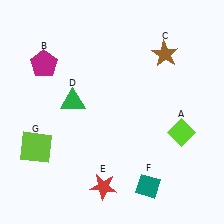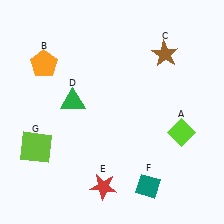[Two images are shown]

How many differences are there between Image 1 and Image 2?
There is 1 difference between the two images.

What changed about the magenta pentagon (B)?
In Image 1, B is magenta. In Image 2, it changed to orange.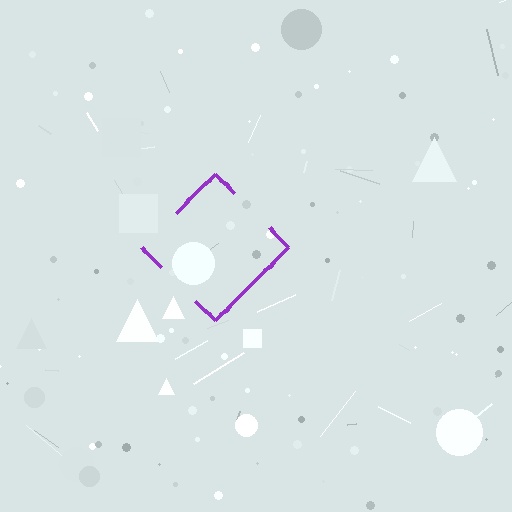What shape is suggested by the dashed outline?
The dashed outline suggests a diamond.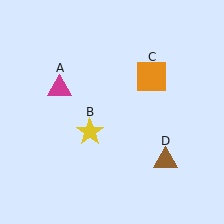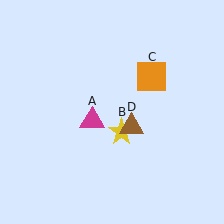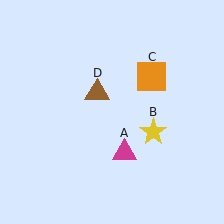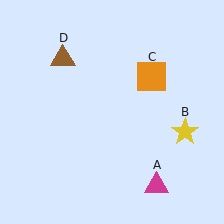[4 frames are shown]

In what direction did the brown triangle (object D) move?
The brown triangle (object D) moved up and to the left.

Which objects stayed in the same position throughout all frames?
Orange square (object C) remained stationary.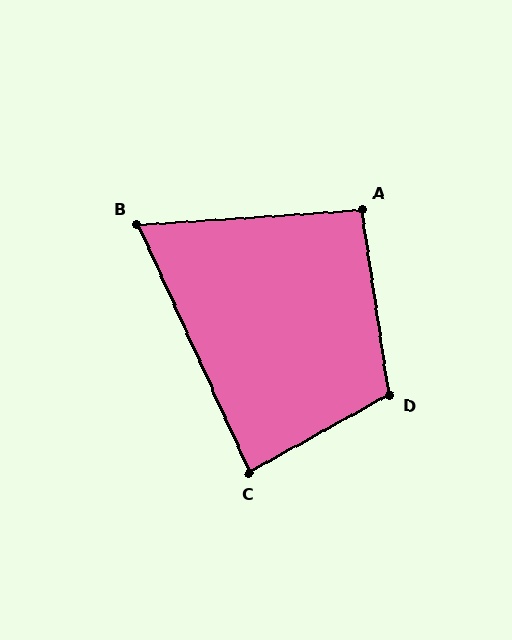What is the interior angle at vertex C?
Approximately 85 degrees (approximately right).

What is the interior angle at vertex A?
Approximately 95 degrees (approximately right).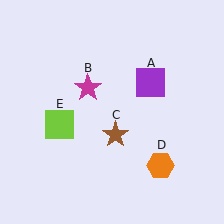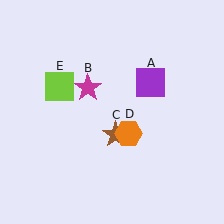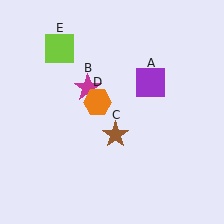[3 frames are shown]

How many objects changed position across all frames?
2 objects changed position: orange hexagon (object D), lime square (object E).